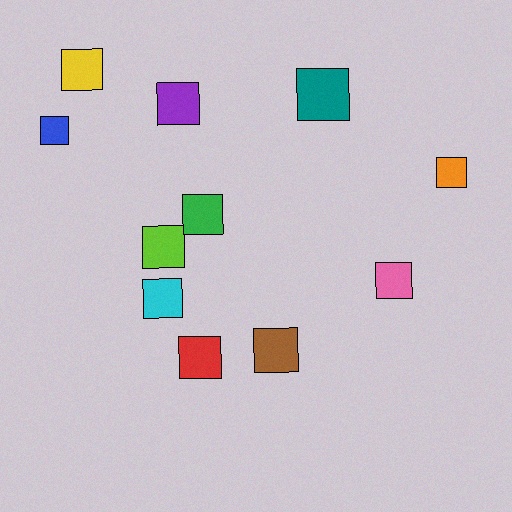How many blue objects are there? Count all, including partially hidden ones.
There is 1 blue object.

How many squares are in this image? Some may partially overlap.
There are 11 squares.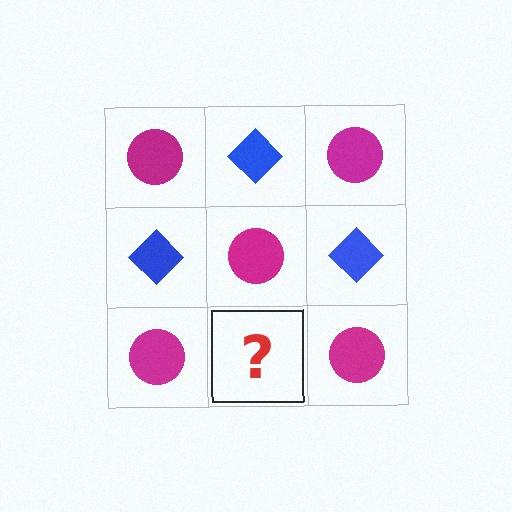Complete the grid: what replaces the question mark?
The question mark should be replaced with a blue diamond.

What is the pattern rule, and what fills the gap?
The rule is that it alternates magenta circle and blue diamond in a checkerboard pattern. The gap should be filled with a blue diamond.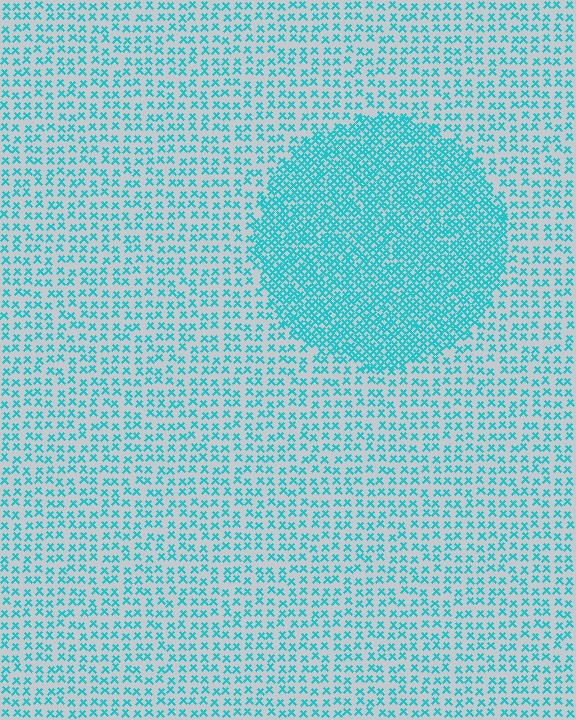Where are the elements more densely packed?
The elements are more densely packed inside the circle boundary.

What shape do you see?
I see a circle.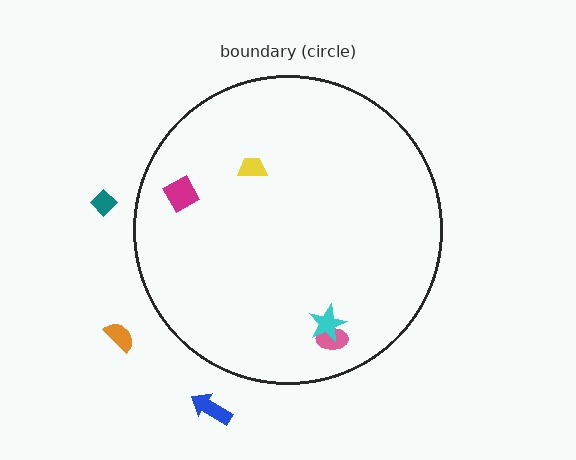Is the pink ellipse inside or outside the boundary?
Inside.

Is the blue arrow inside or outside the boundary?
Outside.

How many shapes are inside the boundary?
4 inside, 3 outside.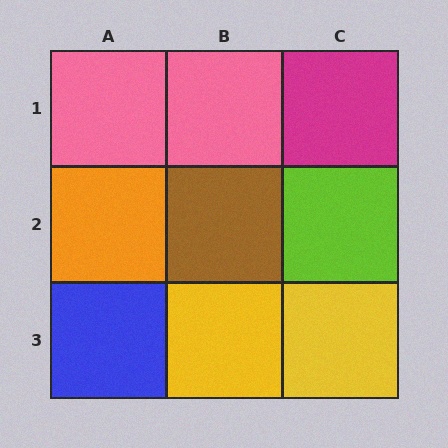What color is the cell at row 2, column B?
Brown.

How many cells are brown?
1 cell is brown.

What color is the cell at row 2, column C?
Lime.